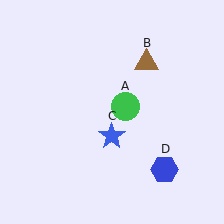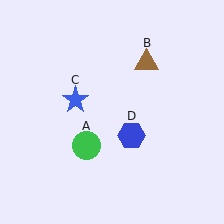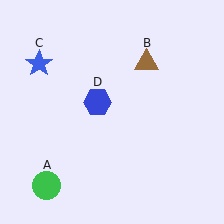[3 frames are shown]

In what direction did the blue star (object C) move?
The blue star (object C) moved up and to the left.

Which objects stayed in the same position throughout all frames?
Brown triangle (object B) remained stationary.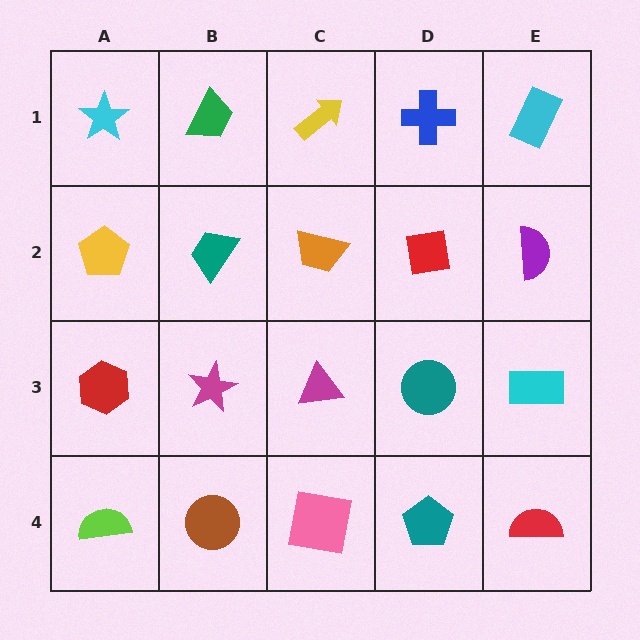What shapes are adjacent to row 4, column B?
A magenta star (row 3, column B), a lime semicircle (row 4, column A), a pink square (row 4, column C).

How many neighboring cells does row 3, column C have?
4.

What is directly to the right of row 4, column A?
A brown circle.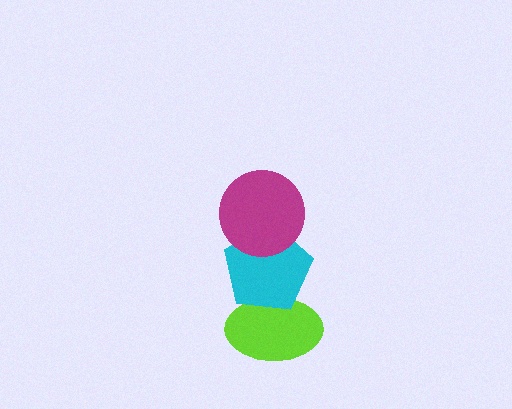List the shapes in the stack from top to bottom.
From top to bottom: the magenta circle, the cyan pentagon, the lime ellipse.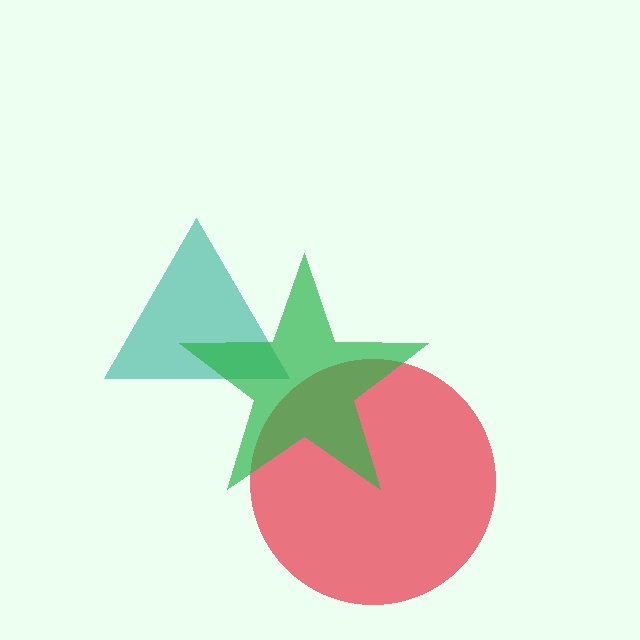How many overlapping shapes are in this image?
There are 3 overlapping shapes in the image.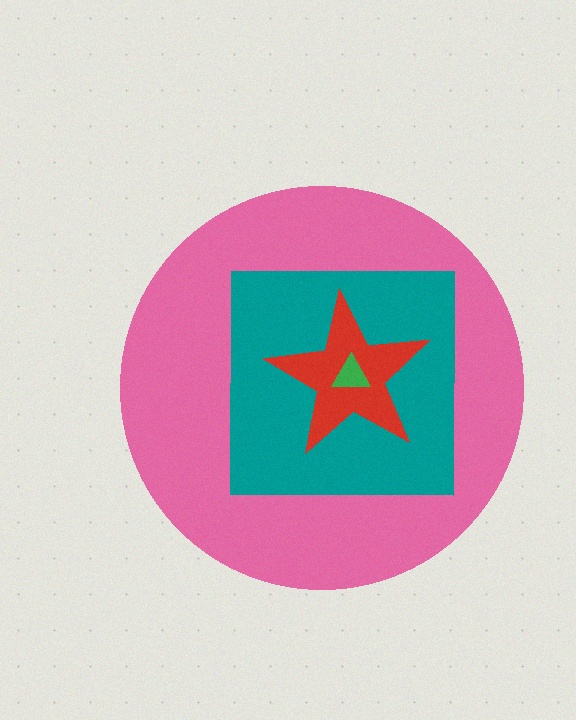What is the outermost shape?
The pink circle.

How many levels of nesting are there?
4.